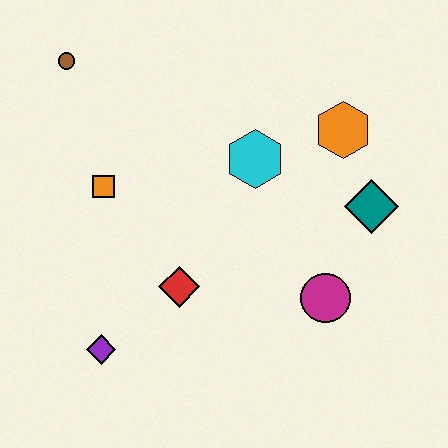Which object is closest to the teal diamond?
The orange hexagon is closest to the teal diamond.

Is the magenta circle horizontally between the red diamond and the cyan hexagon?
No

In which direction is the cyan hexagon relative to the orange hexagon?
The cyan hexagon is to the left of the orange hexagon.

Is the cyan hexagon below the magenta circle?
No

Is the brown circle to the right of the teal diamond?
No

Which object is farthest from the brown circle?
The magenta circle is farthest from the brown circle.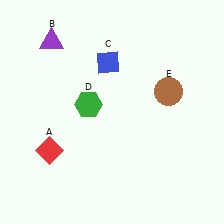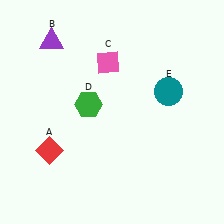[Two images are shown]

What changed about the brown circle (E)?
In Image 1, E is brown. In Image 2, it changed to teal.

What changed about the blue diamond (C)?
In Image 1, C is blue. In Image 2, it changed to pink.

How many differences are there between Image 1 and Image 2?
There are 2 differences between the two images.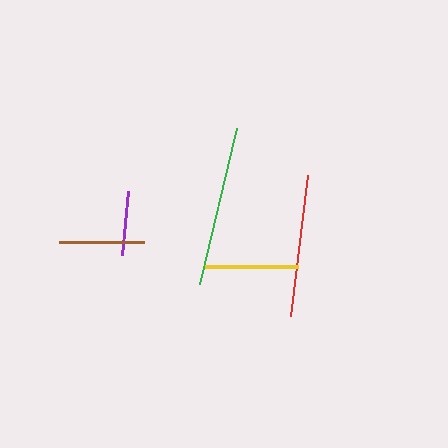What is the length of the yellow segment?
The yellow segment is approximately 93 pixels long.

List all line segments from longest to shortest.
From longest to shortest: green, red, yellow, brown, purple.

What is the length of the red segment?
The red segment is approximately 143 pixels long.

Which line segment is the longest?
The green line is the longest at approximately 160 pixels.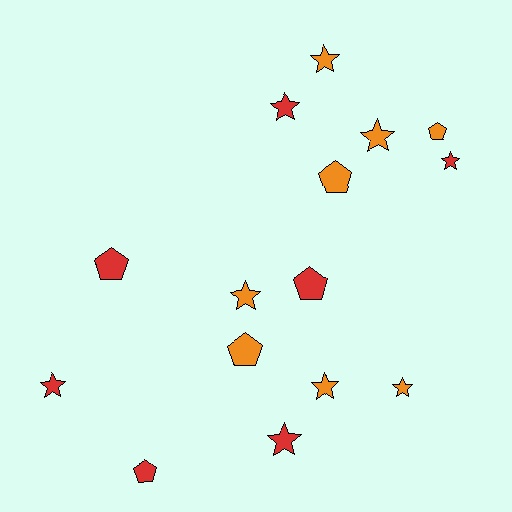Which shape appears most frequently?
Star, with 9 objects.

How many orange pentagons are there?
There are 3 orange pentagons.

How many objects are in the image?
There are 15 objects.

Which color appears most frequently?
Orange, with 8 objects.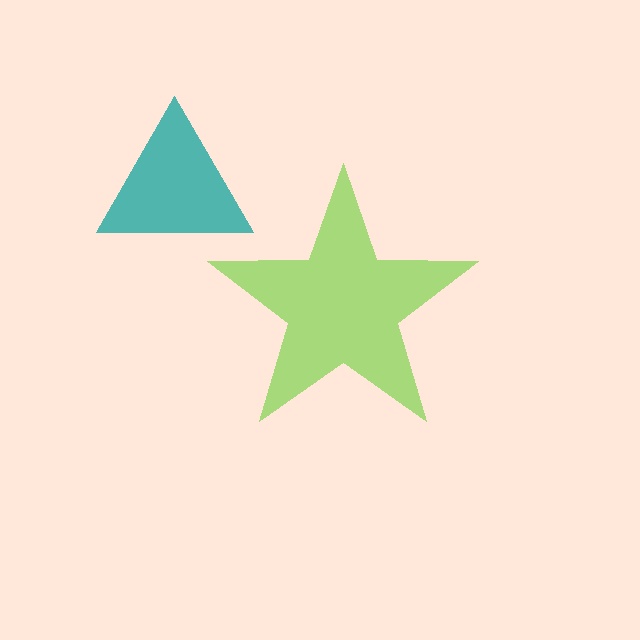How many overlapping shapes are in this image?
There are 2 overlapping shapes in the image.